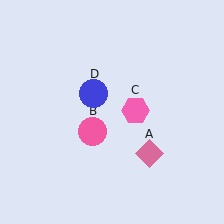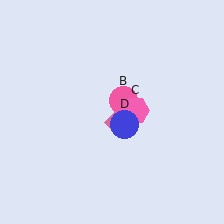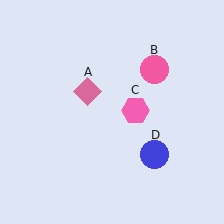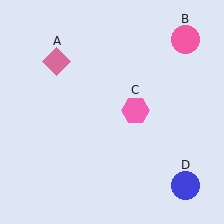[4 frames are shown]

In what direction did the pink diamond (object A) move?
The pink diamond (object A) moved up and to the left.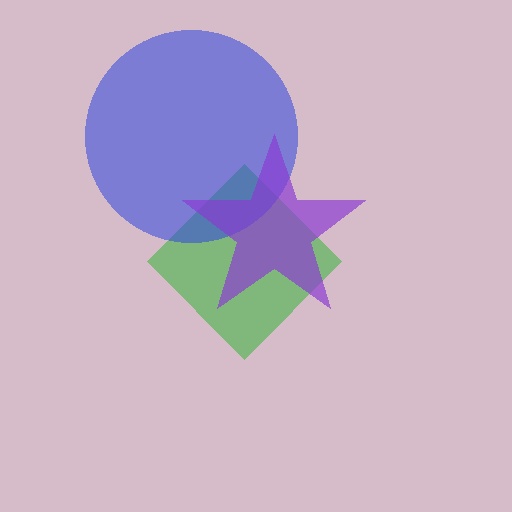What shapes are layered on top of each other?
The layered shapes are: a green diamond, a blue circle, a purple star.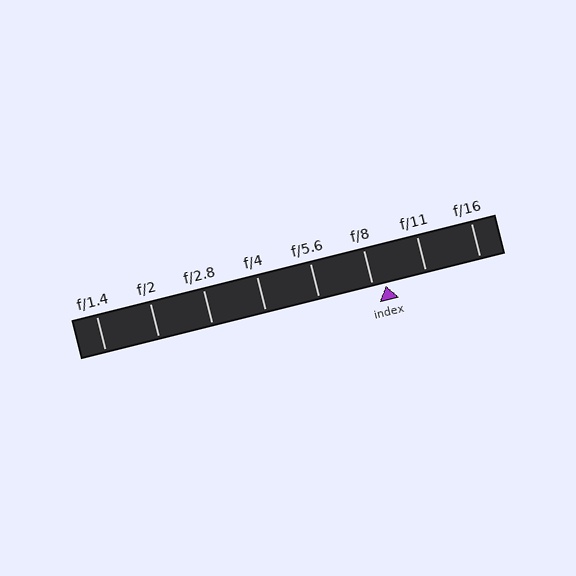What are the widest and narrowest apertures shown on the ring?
The widest aperture shown is f/1.4 and the narrowest is f/16.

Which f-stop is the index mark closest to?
The index mark is closest to f/8.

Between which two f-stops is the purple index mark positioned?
The index mark is between f/8 and f/11.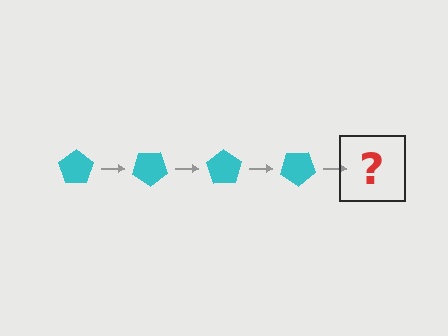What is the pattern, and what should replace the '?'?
The pattern is that the pentagon rotates 35 degrees each step. The '?' should be a cyan pentagon rotated 140 degrees.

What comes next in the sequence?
The next element should be a cyan pentagon rotated 140 degrees.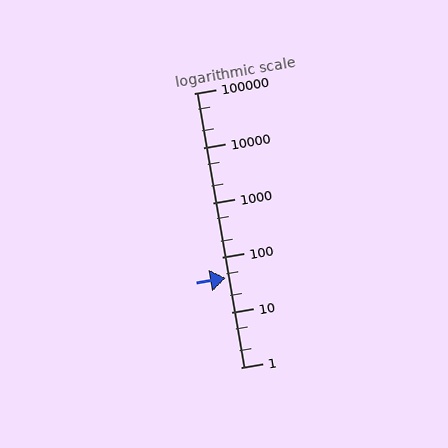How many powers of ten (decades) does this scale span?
The scale spans 5 decades, from 1 to 100000.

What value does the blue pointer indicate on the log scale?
The pointer indicates approximately 42.